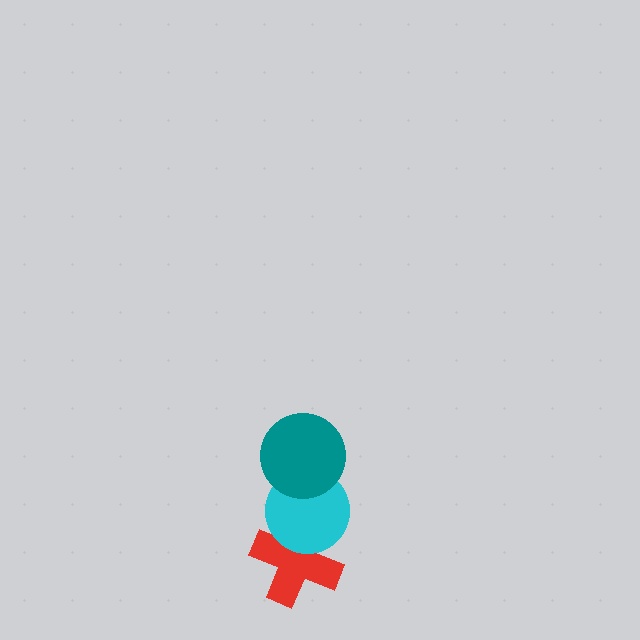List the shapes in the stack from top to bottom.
From top to bottom: the teal circle, the cyan circle, the red cross.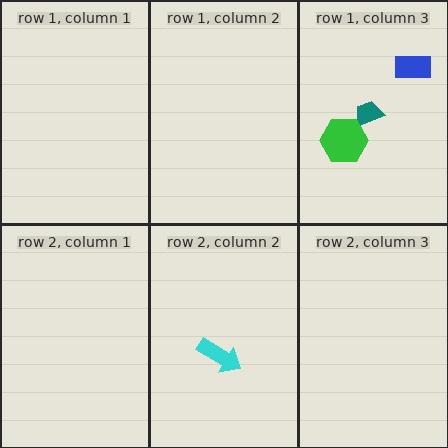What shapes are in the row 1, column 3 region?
The blue rectangle, the teal trapezoid, the green hexagon.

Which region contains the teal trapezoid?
The row 1, column 3 region.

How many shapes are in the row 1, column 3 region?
3.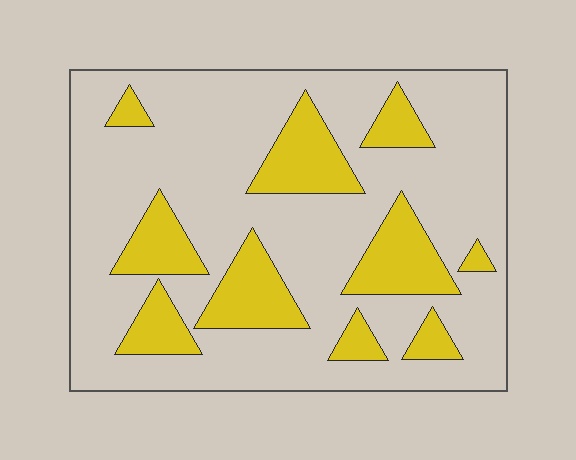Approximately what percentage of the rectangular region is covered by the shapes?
Approximately 25%.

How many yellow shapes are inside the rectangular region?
10.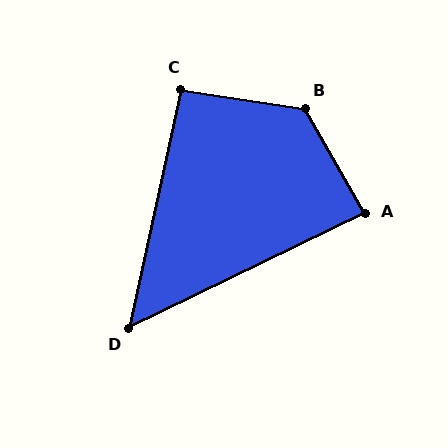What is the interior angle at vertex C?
Approximately 94 degrees (approximately right).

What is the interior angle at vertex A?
Approximately 86 degrees (approximately right).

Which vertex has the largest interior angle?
B, at approximately 128 degrees.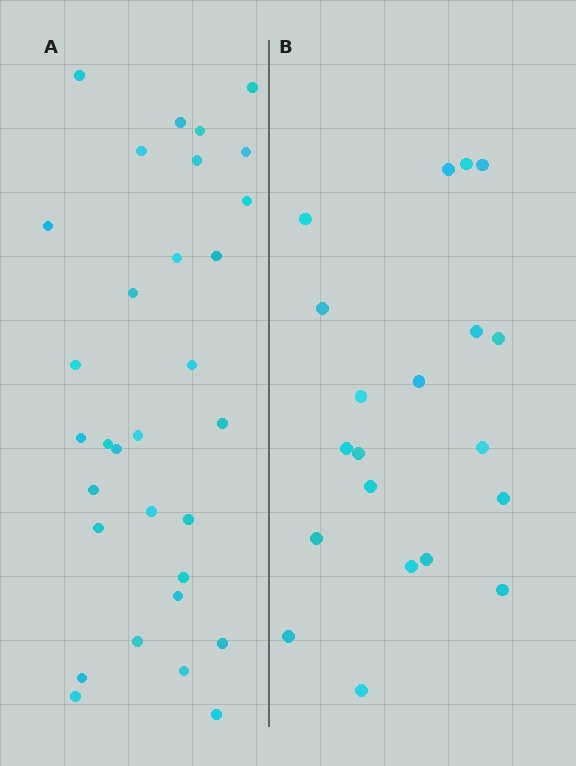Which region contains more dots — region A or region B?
Region A (the left region) has more dots.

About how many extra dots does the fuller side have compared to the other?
Region A has roughly 12 or so more dots than region B.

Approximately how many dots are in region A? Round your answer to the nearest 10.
About 30 dots. (The exact count is 31, which rounds to 30.)